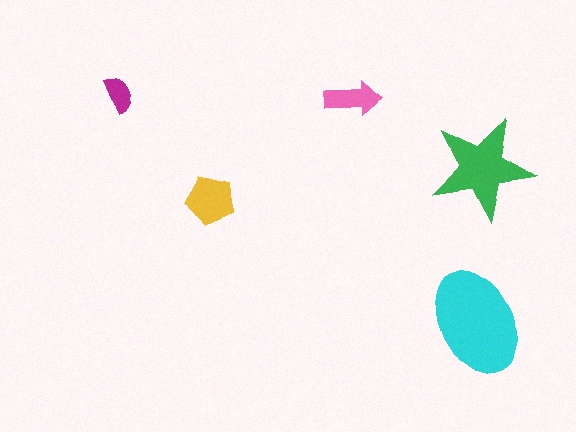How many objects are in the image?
There are 5 objects in the image.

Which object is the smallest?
The magenta semicircle.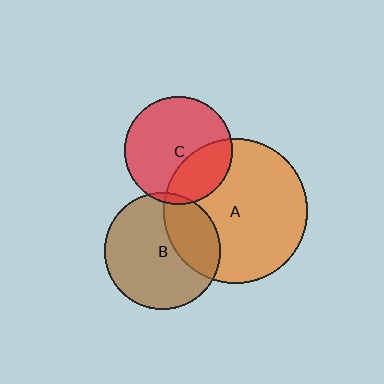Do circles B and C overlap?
Yes.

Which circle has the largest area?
Circle A (orange).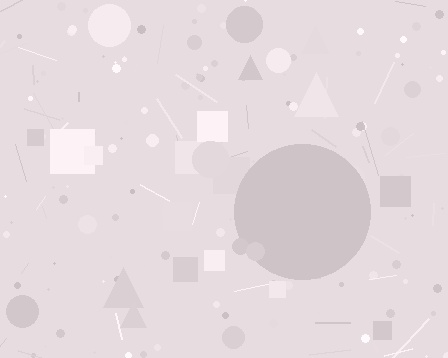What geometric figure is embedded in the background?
A circle is embedded in the background.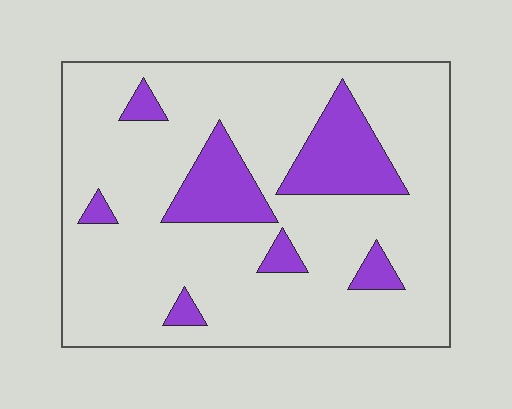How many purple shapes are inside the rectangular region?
7.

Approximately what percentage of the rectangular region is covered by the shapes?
Approximately 20%.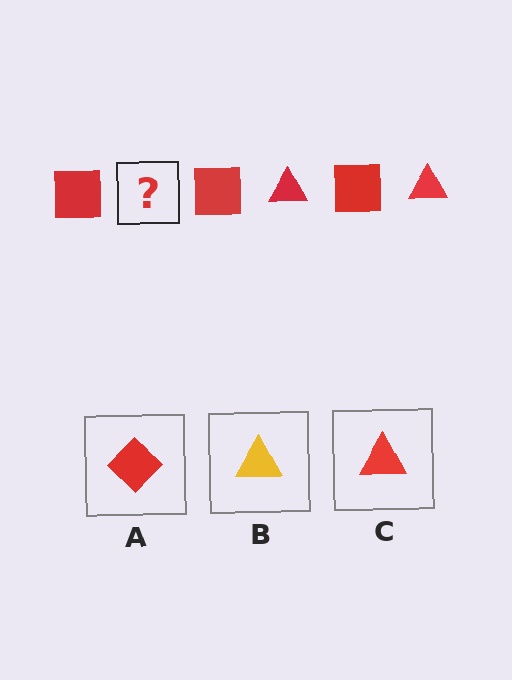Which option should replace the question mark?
Option C.